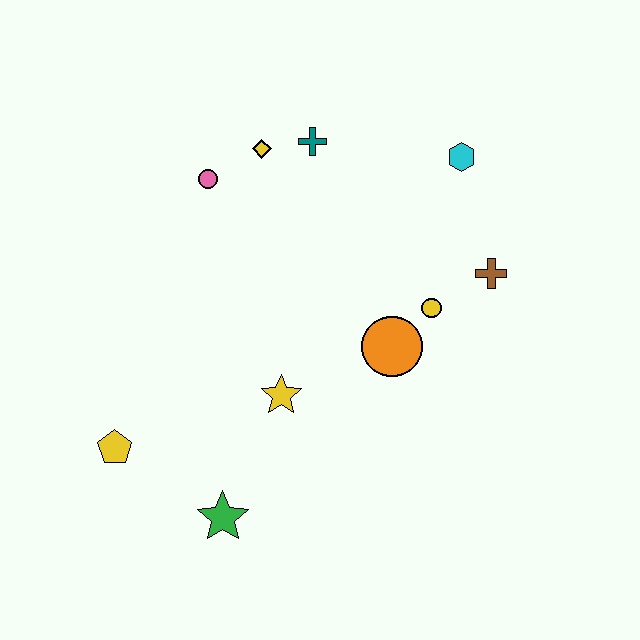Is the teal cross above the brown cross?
Yes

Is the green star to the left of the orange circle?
Yes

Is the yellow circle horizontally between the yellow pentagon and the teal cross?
No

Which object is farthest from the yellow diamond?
The green star is farthest from the yellow diamond.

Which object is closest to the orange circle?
The yellow circle is closest to the orange circle.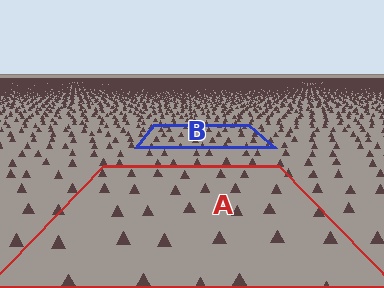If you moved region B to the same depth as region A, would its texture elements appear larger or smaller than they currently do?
They would appear larger. At a closer depth, the same texture elements are projected at a bigger on-screen size.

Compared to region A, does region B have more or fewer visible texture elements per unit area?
Region B has more texture elements per unit area — they are packed more densely because it is farther away.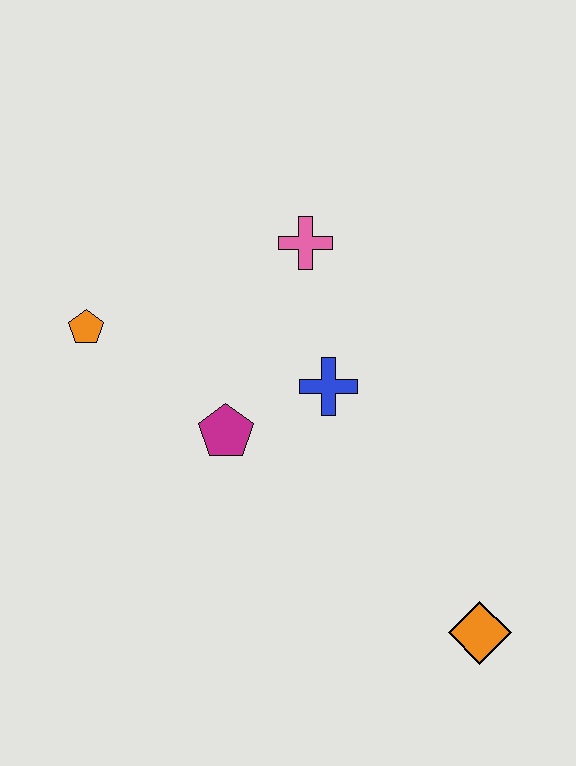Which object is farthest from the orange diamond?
The orange pentagon is farthest from the orange diamond.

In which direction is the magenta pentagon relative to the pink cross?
The magenta pentagon is below the pink cross.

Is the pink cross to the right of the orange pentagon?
Yes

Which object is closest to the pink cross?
The blue cross is closest to the pink cross.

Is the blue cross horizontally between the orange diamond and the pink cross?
Yes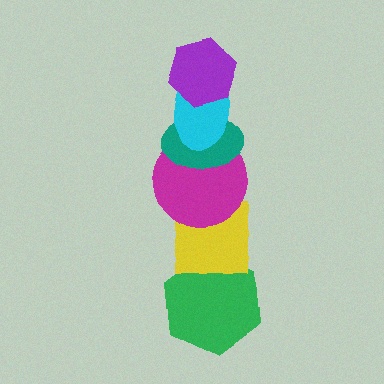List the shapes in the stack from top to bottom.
From top to bottom: the purple hexagon, the cyan ellipse, the teal ellipse, the magenta circle, the yellow square, the green hexagon.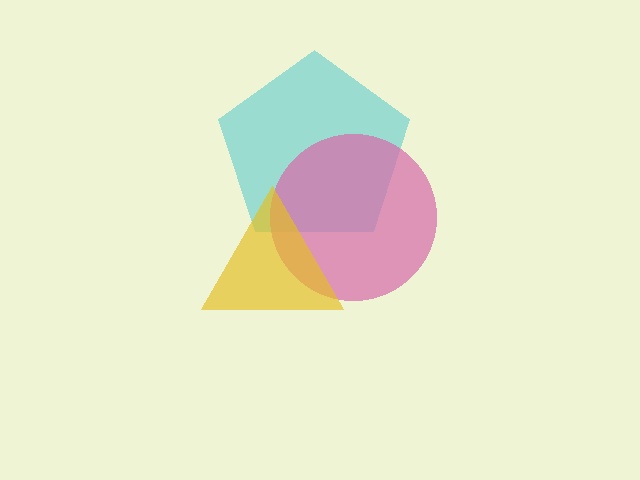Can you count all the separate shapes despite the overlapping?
Yes, there are 3 separate shapes.